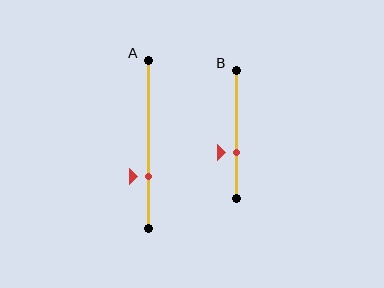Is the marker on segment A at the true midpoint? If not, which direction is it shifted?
No, the marker on segment A is shifted downward by about 19% of the segment length.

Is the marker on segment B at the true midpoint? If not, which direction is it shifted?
No, the marker on segment B is shifted downward by about 14% of the segment length.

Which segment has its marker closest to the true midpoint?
Segment B has its marker closest to the true midpoint.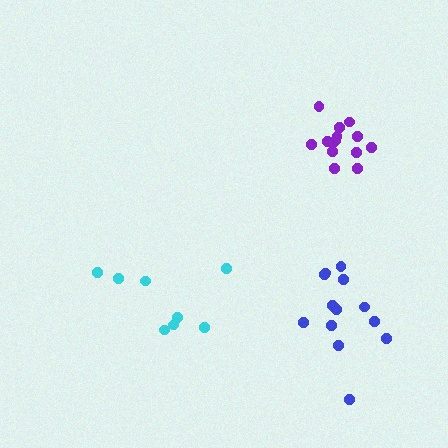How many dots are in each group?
Group 1: 13 dots, Group 2: 14 dots, Group 3: 8 dots (35 total).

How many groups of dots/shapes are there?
There are 3 groups.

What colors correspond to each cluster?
The clusters are colored: blue, purple, cyan.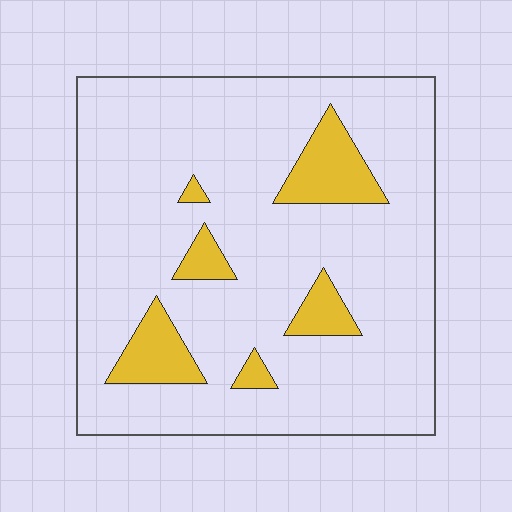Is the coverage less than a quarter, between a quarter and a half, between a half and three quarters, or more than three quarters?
Less than a quarter.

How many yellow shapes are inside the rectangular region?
6.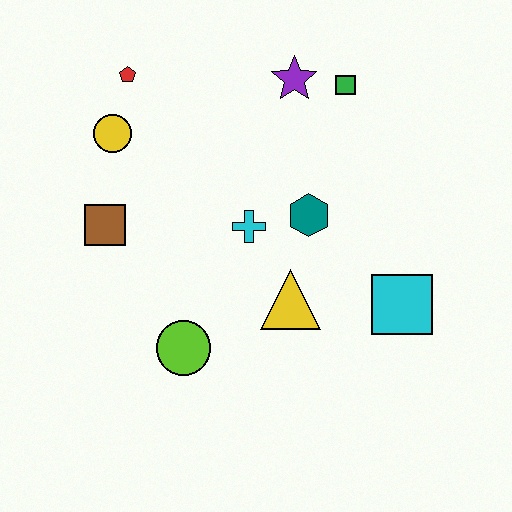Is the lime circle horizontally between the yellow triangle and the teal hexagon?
No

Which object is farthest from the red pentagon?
The cyan square is farthest from the red pentagon.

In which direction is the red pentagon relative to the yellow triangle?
The red pentagon is above the yellow triangle.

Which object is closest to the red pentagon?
The yellow circle is closest to the red pentagon.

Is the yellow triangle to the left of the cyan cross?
No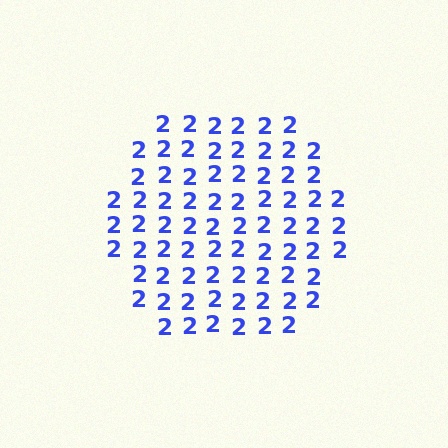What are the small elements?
The small elements are digit 2's.